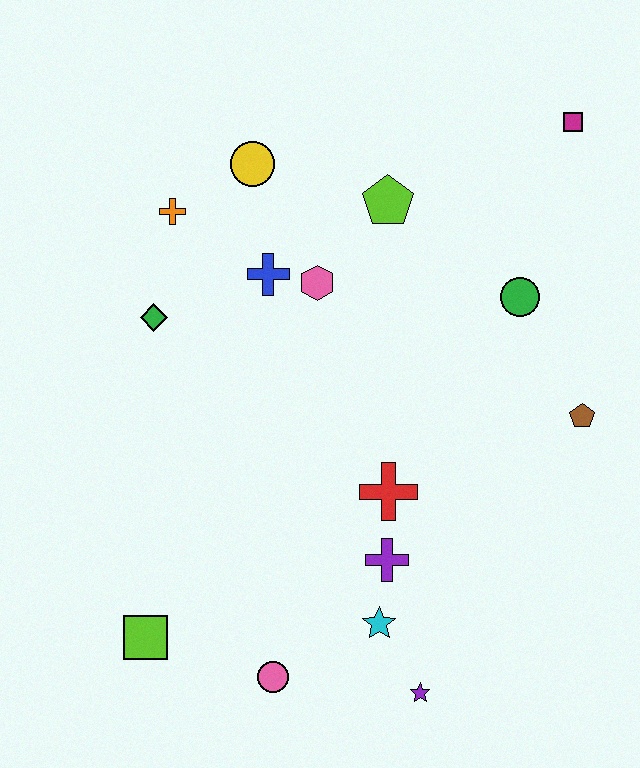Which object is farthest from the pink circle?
The magenta square is farthest from the pink circle.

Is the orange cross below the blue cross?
No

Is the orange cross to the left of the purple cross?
Yes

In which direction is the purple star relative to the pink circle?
The purple star is to the right of the pink circle.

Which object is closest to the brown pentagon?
The green circle is closest to the brown pentagon.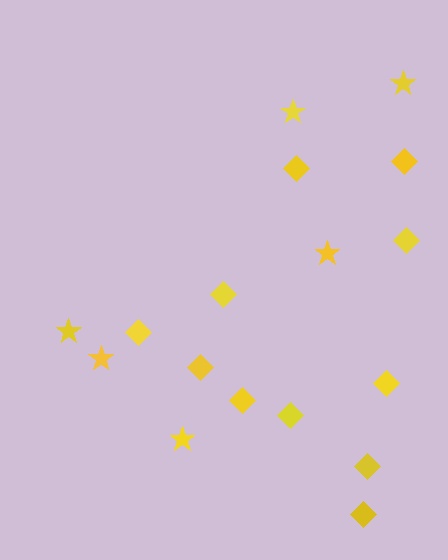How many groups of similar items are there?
There are 2 groups: one group of stars (6) and one group of diamonds (11).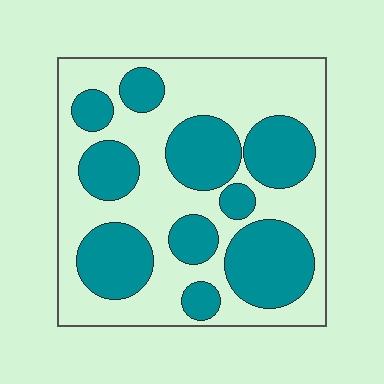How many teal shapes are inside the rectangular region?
10.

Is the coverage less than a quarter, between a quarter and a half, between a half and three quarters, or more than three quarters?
Between a quarter and a half.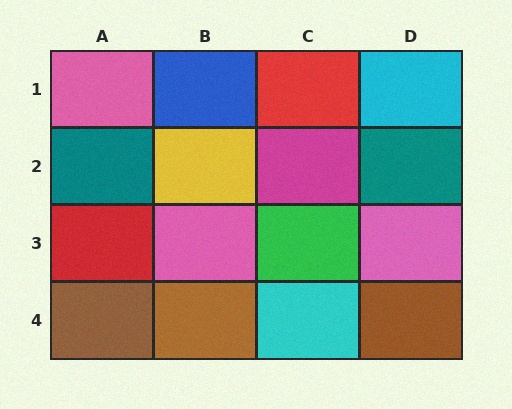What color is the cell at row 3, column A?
Red.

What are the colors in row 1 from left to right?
Pink, blue, red, cyan.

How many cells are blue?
1 cell is blue.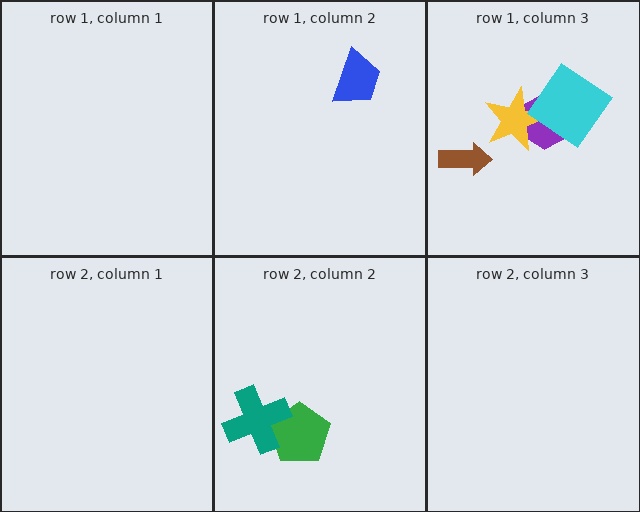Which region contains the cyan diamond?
The row 1, column 3 region.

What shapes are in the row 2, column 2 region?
The green pentagon, the teal cross.